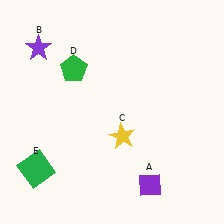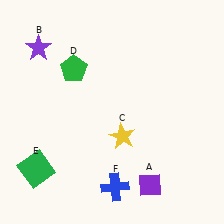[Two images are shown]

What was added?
A blue cross (F) was added in Image 2.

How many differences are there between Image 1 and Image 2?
There is 1 difference between the two images.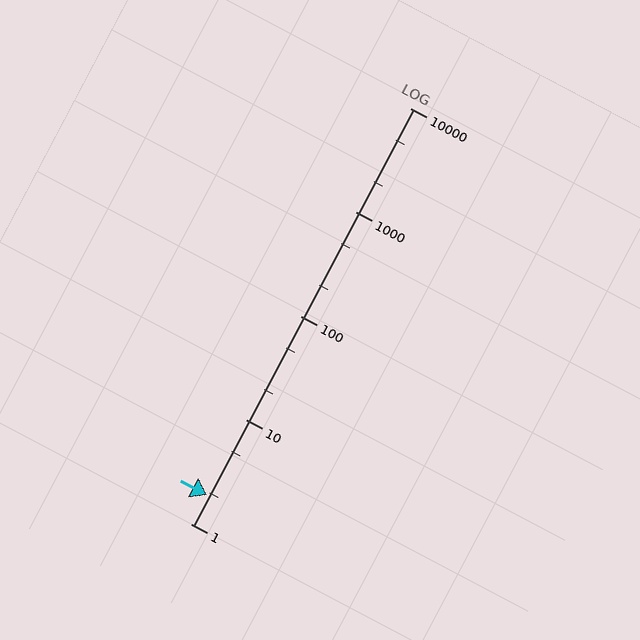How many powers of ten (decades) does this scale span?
The scale spans 4 decades, from 1 to 10000.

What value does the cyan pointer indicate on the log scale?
The pointer indicates approximately 1.9.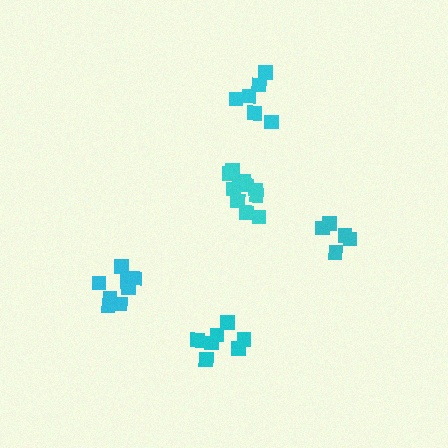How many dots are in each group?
Group 1: 11 dots, Group 2: 6 dots, Group 3: 5 dots, Group 4: 8 dots, Group 5: 7 dots (37 total).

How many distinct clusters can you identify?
There are 5 distinct clusters.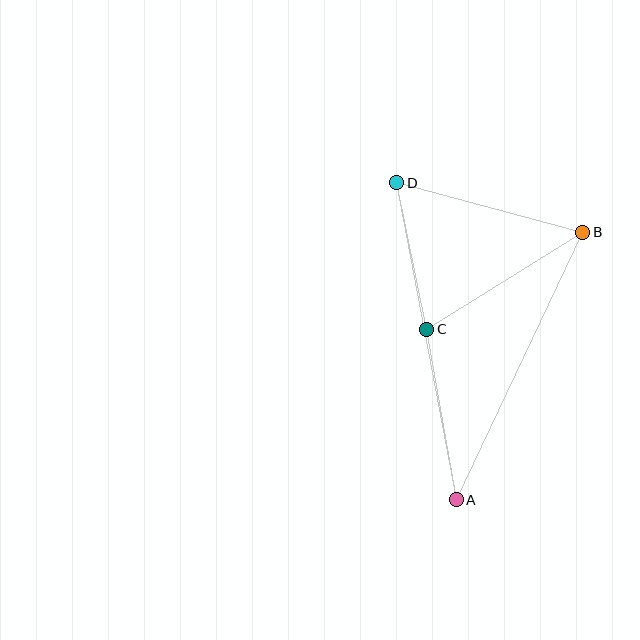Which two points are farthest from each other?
Points A and D are farthest from each other.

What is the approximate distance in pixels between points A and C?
The distance between A and C is approximately 173 pixels.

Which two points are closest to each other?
Points C and D are closest to each other.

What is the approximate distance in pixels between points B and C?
The distance between B and C is approximately 184 pixels.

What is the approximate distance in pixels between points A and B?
The distance between A and B is approximately 296 pixels.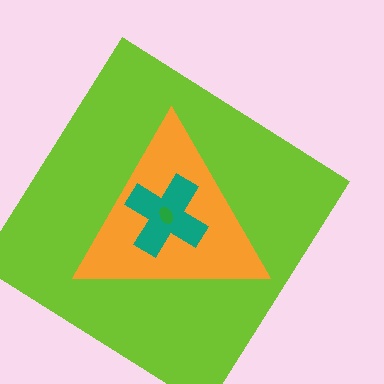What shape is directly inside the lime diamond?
The orange triangle.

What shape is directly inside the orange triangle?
The teal cross.